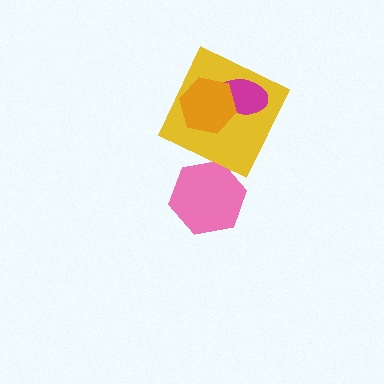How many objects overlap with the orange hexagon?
2 objects overlap with the orange hexagon.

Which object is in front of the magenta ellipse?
The orange hexagon is in front of the magenta ellipse.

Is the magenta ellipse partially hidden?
Yes, it is partially covered by another shape.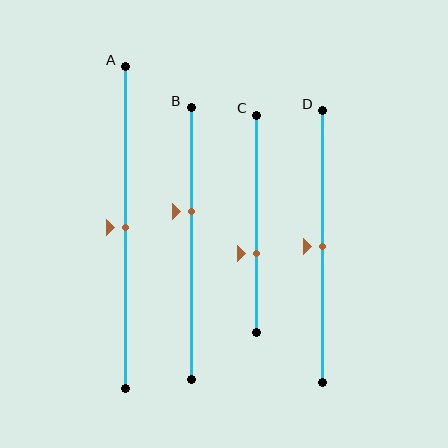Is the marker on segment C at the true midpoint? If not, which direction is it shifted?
No, the marker on segment C is shifted downward by about 14% of the segment length.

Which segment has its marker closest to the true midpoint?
Segment A has its marker closest to the true midpoint.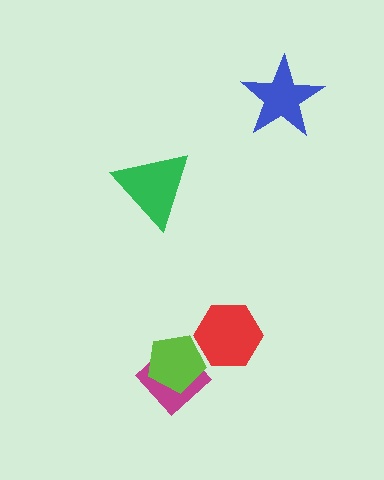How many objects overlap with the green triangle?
0 objects overlap with the green triangle.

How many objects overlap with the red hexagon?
0 objects overlap with the red hexagon.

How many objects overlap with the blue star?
0 objects overlap with the blue star.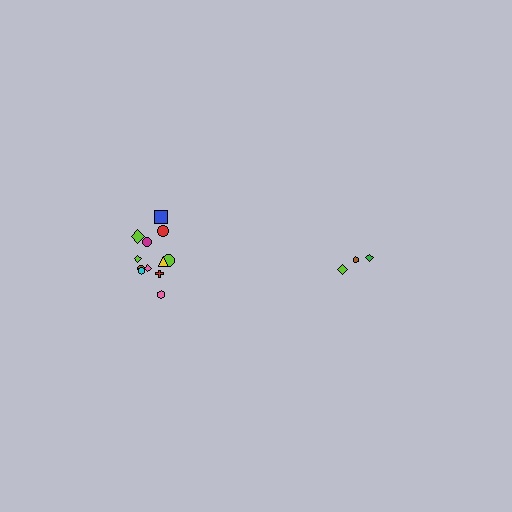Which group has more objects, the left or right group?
The left group.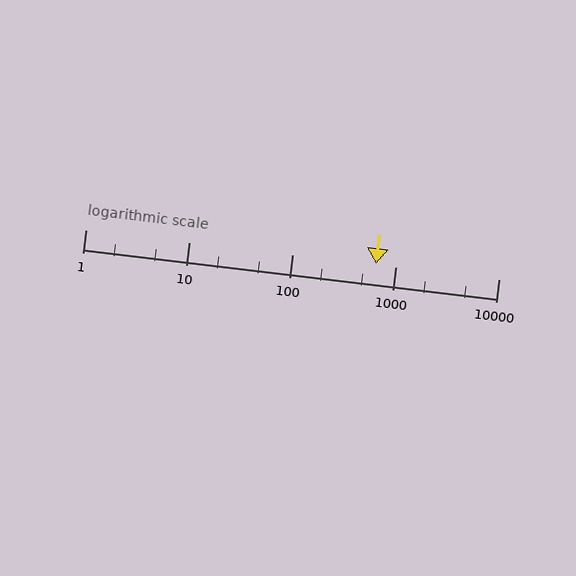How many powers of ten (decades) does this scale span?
The scale spans 4 decades, from 1 to 10000.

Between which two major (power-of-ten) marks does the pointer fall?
The pointer is between 100 and 1000.